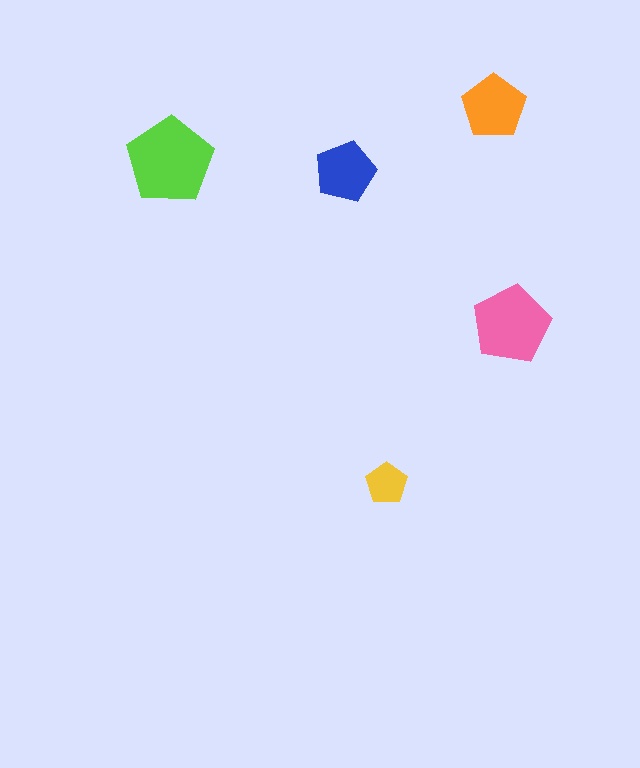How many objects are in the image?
There are 5 objects in the image.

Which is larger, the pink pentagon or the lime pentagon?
The lime one.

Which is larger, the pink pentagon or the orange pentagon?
The pink one.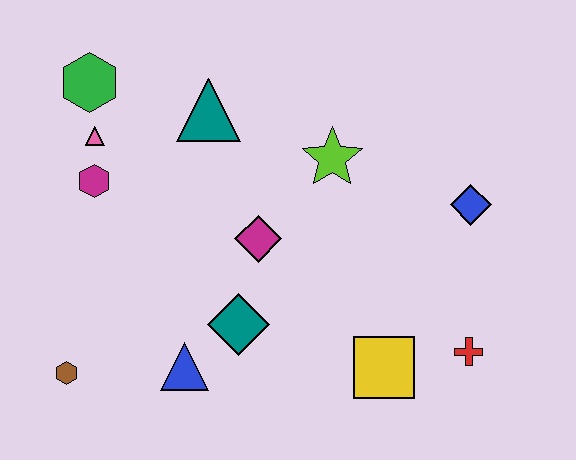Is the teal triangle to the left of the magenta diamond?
Yes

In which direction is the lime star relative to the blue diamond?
The lime star is to the left of the blue diamond.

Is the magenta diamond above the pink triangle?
No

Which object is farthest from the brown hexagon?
The blue diamond is farthest from the brown hexagon.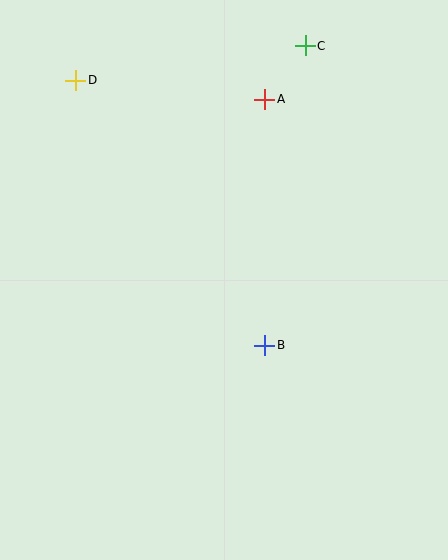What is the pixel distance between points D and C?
The distance between D and C is 232 pixels.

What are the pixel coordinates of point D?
Point D is at (76, 80).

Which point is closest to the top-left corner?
Point D is closest to the top-left corner.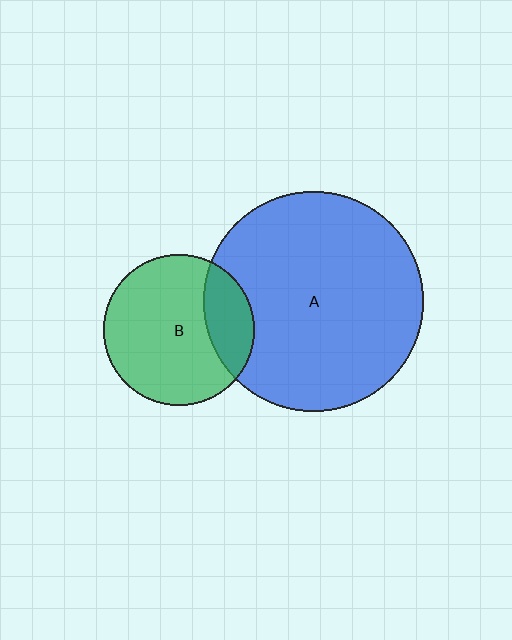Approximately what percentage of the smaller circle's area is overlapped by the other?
Approximately 20%.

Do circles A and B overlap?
Yes.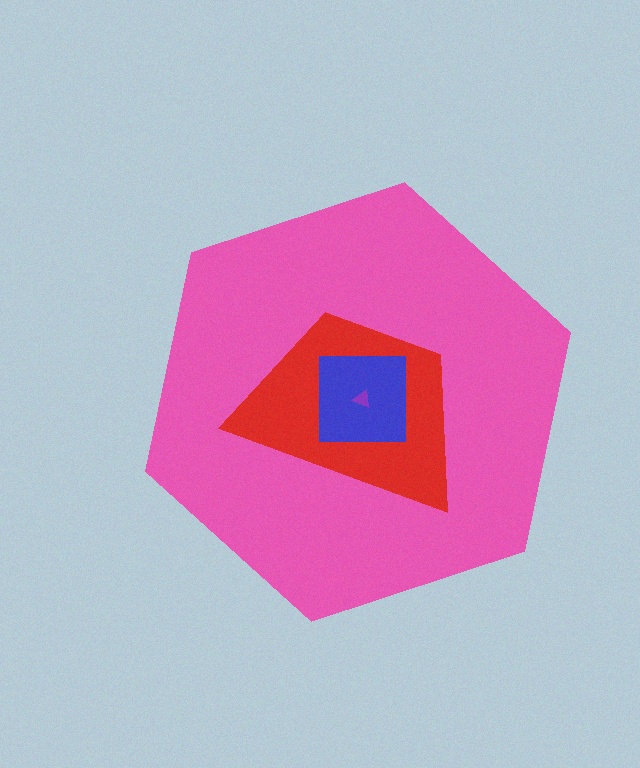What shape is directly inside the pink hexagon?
The red trapezoid.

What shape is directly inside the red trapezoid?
The blue square.